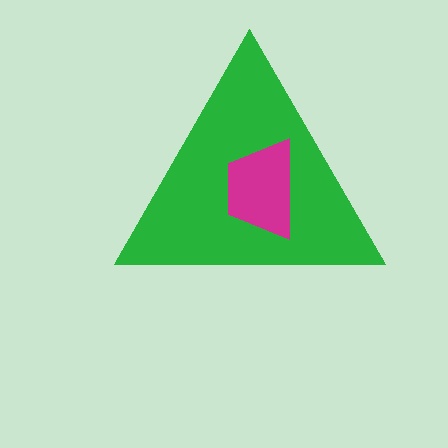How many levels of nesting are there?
2.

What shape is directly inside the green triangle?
The magenta trapezoid.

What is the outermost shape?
The green triangle.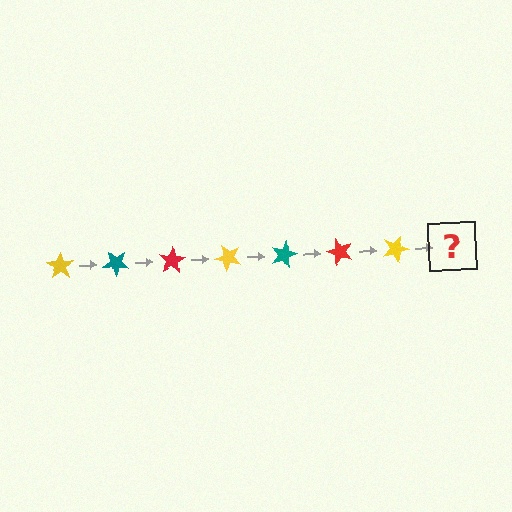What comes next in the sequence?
The next element should be a teal star, rotated 280 degrees from the start.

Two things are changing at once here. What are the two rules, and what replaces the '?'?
The two rules are that it rotates 40 degrees each step and the color cycles through yellow, teal, and red. The '?' should be a teal star, rotated 280 degrees from the start.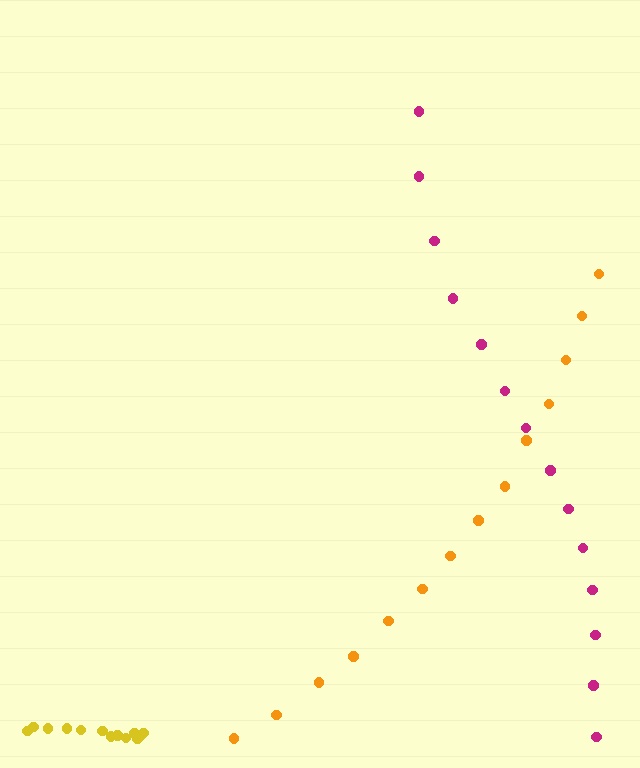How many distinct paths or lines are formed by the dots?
There are 3 distinct paths.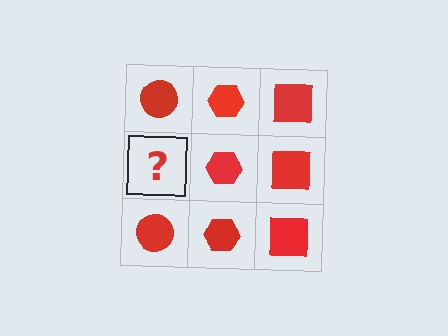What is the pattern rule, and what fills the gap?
The rule is that each column has a consistent shape. The gap should be filled with a red circle.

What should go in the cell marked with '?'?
The missing cell should contain a red circle.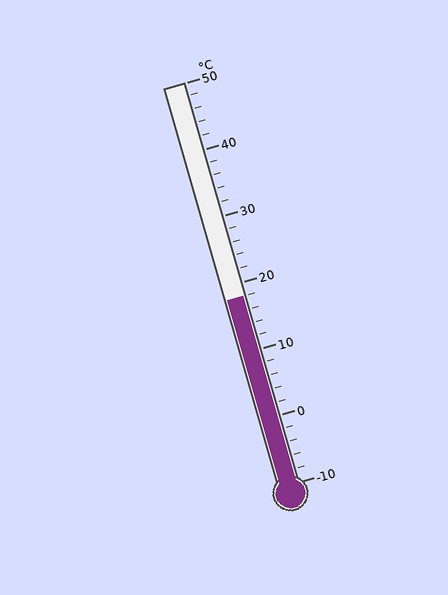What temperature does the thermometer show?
The thermometer shows approximately 18°C.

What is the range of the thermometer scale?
The thermometer scale ranges from -10°C to 50°C.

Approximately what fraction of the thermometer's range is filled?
The thermometer is filled to approximately 45% of its range.